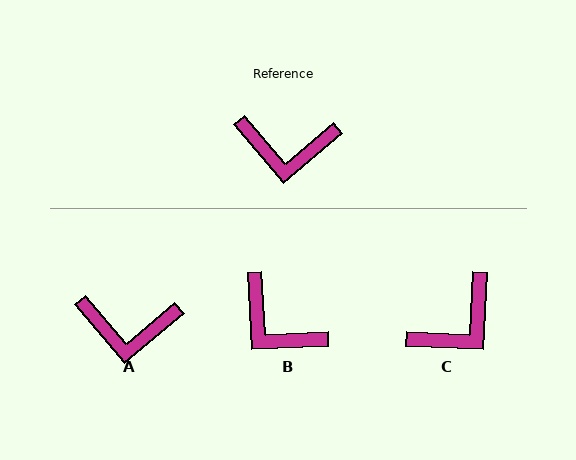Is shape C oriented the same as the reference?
No, it is off by about 47 degrees.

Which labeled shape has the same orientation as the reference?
A.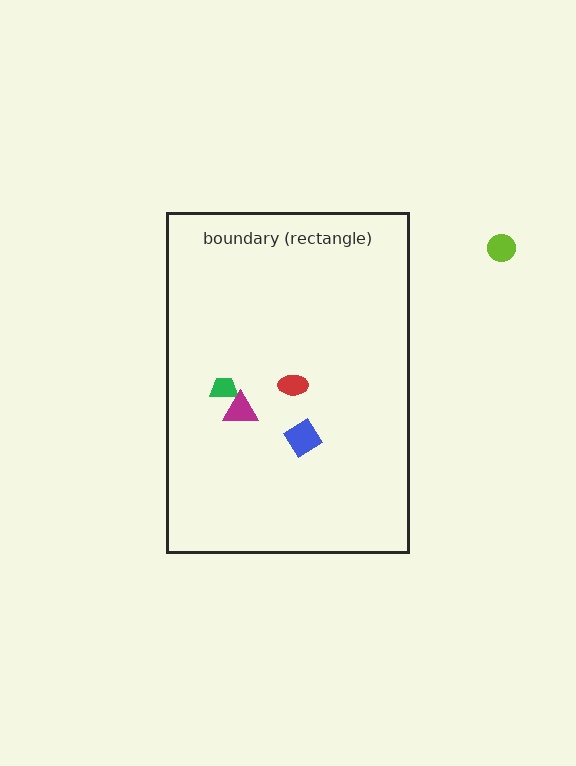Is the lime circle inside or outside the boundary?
Outside.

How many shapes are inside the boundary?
4 inside, 1 outside.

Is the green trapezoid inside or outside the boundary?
Inside.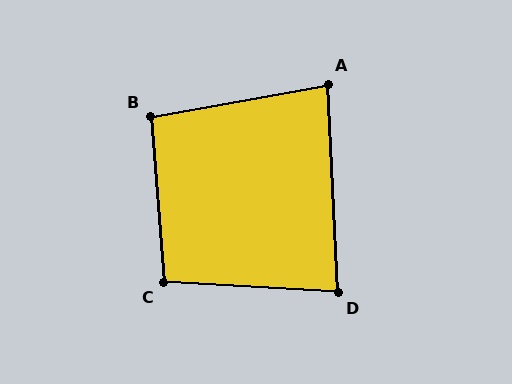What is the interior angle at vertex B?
Approximately 96 degrees (obtuse).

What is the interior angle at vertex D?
Approximately 84 degrees (acute).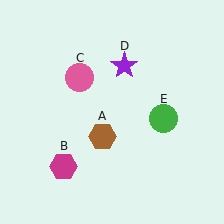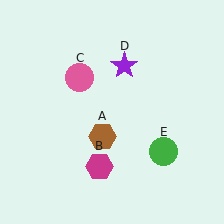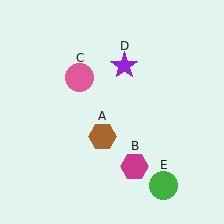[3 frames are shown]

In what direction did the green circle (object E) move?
The green circle (object E) moved down.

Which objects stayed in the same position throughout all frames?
Brown hexagon (object A) and pink circle (object C) and purple star (object D) remained stationary.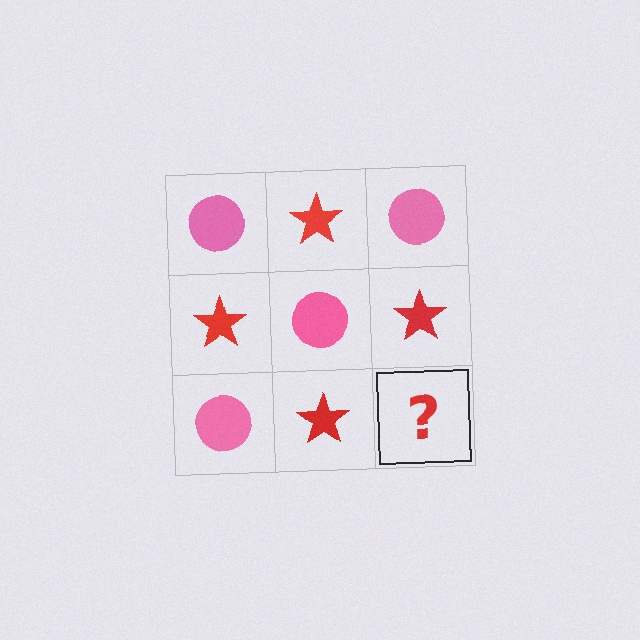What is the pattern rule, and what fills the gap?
The rule is that it alternates pink circle and red star in a checkerboard pattern. The gap should be filled with a pink circle.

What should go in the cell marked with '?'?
The missing cell should contain a pink circle.